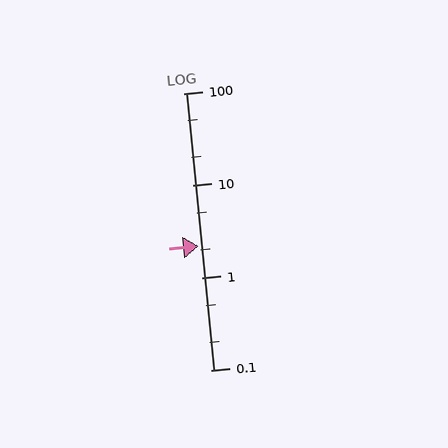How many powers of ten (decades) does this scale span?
The scale spans 3 decades, from 0.1 to 100.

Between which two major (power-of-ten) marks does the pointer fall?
The pointer is between 1 and 10.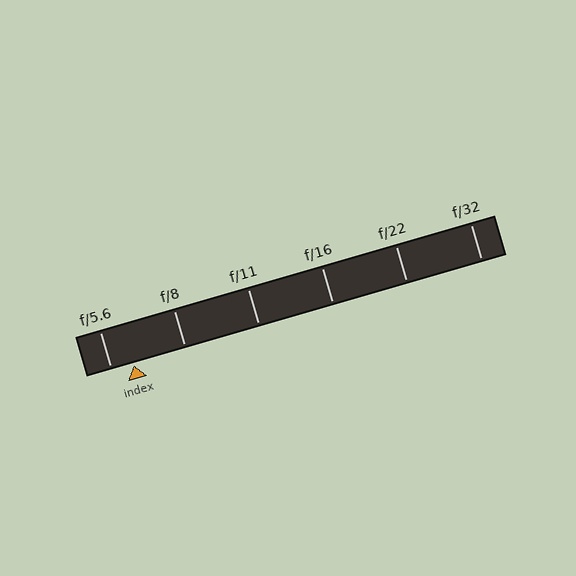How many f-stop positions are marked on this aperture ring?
There are 6 f-stop positions marked.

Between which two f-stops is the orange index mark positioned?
The index mark is between f/5.6 and f/8.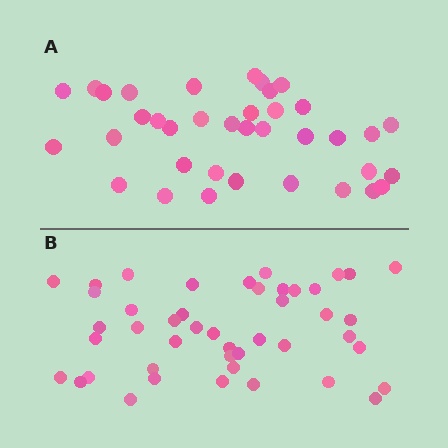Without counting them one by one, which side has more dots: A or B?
Region B (the bottom region) has more dots.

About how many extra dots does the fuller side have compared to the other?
Region B has roughly 8 or so more dots than region A.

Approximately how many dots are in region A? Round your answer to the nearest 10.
About 40 dots. (The exact count is 37, which rounds to 40.)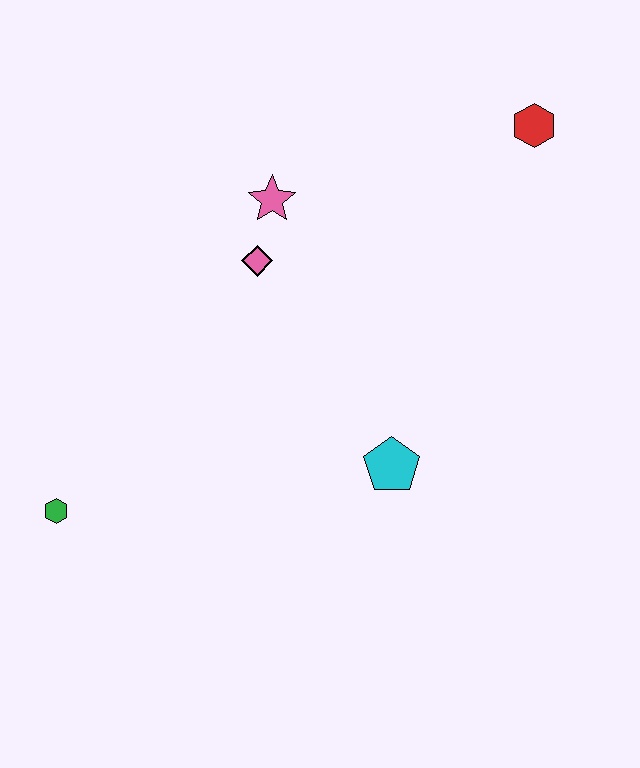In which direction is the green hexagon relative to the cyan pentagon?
The green hexagon is to the left of the cyan pentagon.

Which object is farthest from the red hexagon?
The green hexagon is farthest from the red hexagon.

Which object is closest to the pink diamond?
The pink star is closest to the pink diamond.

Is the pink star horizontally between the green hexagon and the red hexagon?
Yes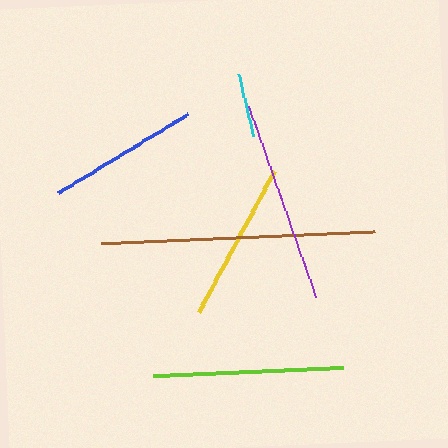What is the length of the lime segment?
The lime segment is approximately 191 pixels long.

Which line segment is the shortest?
The cyan line is the shortest at approximately 62 pixels.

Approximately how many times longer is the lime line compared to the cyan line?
The lime line is approximately 3.1 times the length of the cyan line.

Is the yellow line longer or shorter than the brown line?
The brown line is longer than the yellow line.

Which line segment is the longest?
The brown line is the longest at approximately 274 pixels.